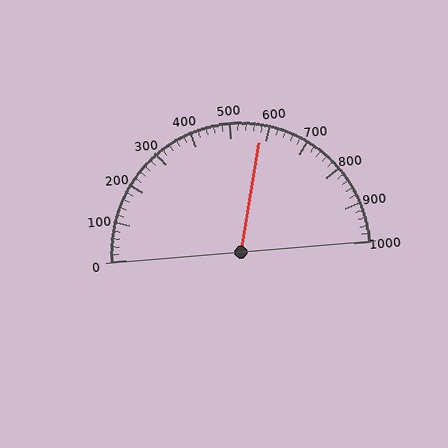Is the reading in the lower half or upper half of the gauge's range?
The reading is in the upper half of the range (0 to 1000).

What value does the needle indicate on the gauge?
The needle indicates approximately 580.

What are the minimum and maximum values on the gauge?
The gauge ranges from 0 to 1000.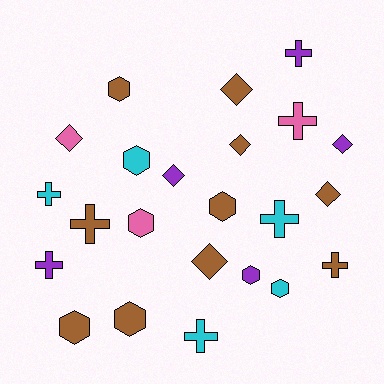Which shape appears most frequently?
Hexagon, with 8 objects.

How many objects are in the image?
There are 23 objects.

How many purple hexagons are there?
There is 1 purple hexagon.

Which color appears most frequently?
Brown, with 10 objects.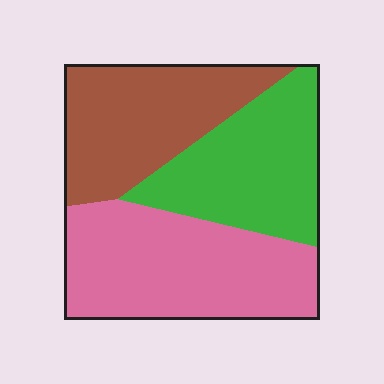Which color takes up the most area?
Pink, at roughly 40%.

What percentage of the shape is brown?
Brown takes up between a quarter and a half of the shape.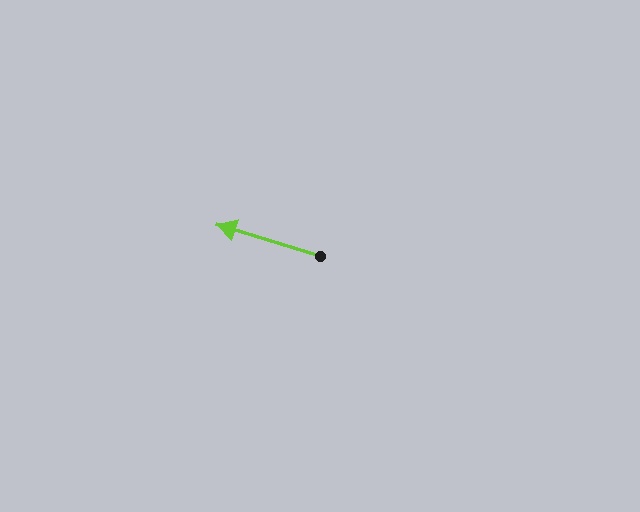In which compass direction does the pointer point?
West.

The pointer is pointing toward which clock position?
Roughly 10 o'clock.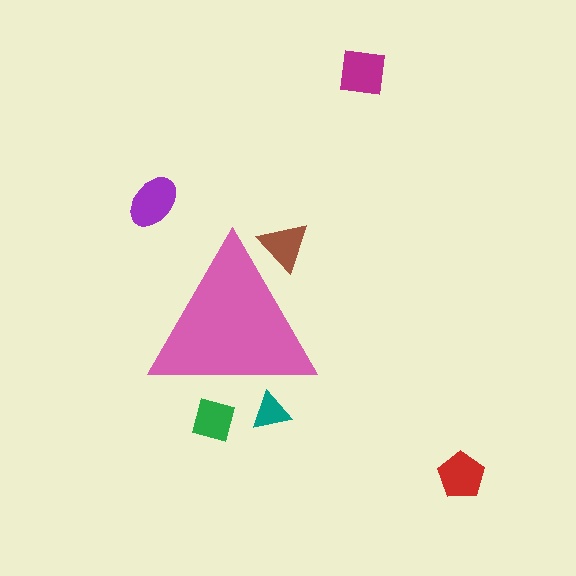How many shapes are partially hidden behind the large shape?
3 shapes are partially hidden.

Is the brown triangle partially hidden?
Yes, the brown triangle is partially hidden behind the pink triangle.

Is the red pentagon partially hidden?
No, the red pentagon is fully visible.